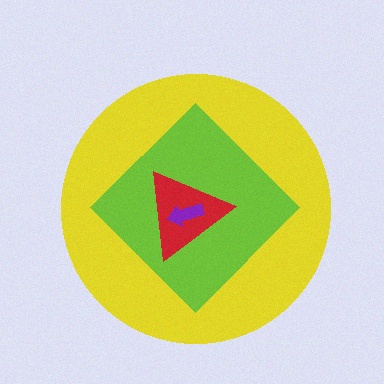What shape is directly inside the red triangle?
The purple arrow.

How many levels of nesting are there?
4.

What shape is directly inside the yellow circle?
The lime diamond.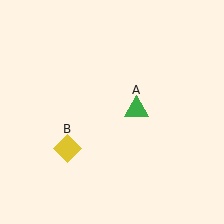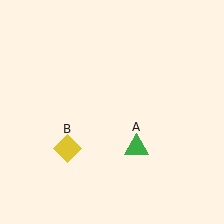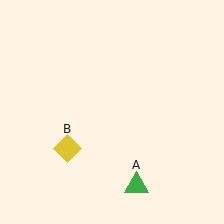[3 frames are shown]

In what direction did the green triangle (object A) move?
The green triangle (object A) moved down.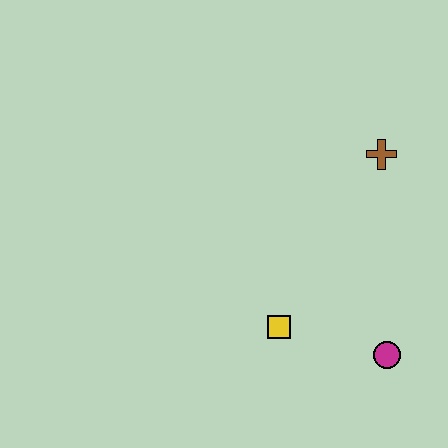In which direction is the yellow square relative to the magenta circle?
The yellow square is to the left of the magenta circle.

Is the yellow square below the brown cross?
Yes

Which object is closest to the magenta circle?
The yellow square is closest to the magenta circle.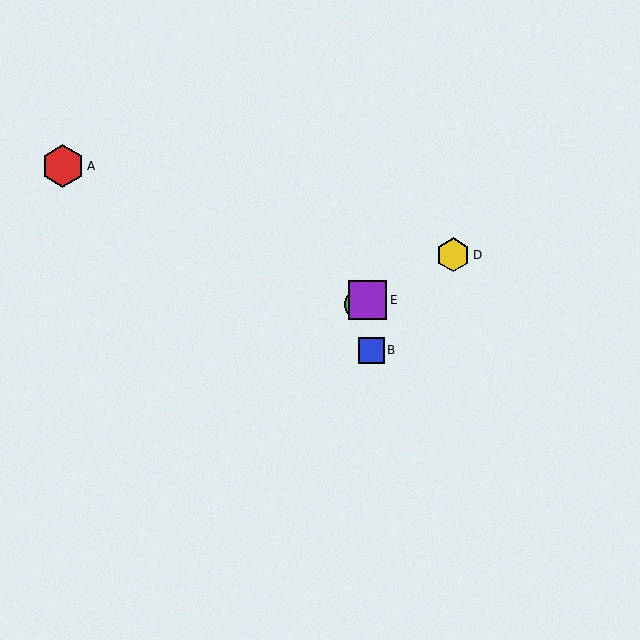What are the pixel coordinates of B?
Object B is at (371, 350).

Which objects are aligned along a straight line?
Objects C, D, E are aligned along a straight line.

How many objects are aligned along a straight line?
3 objects (C, D, E) are aligned along a straight line.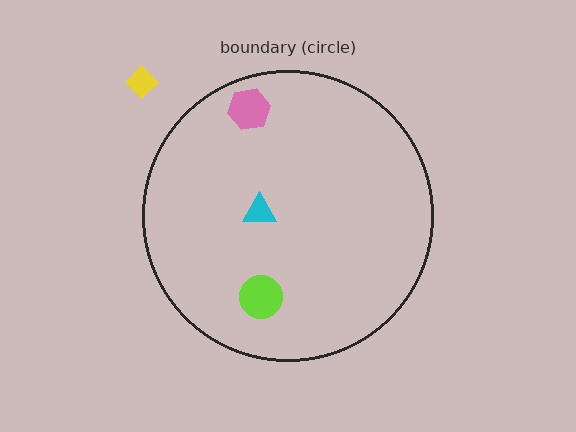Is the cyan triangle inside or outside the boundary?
Inside.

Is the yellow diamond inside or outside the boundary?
Outside.